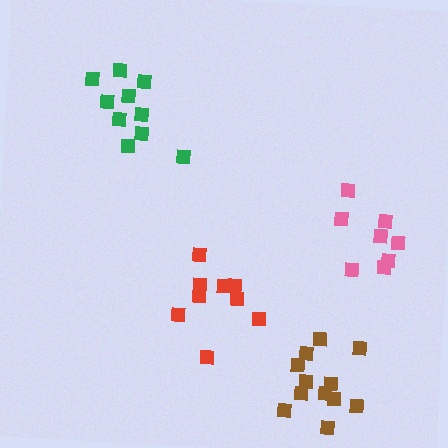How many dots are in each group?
Group 1: 10 dots, Group 2: 12 dots, Group 3: 9 dots, Group 4: 8 dots (39 total).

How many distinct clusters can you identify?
There are 4 distinct clusters.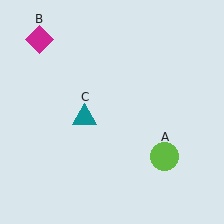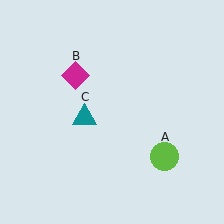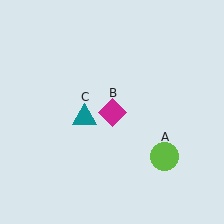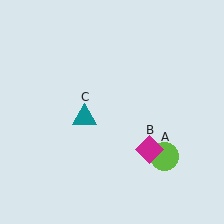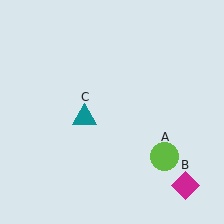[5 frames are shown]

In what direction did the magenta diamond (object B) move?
The magenta diamond (object B) moved down and to the right.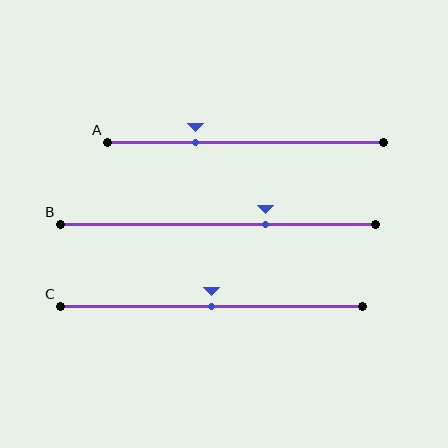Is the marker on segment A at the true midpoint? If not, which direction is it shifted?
No, the marker on segment A is shifted to the left by about 18% of the segment length.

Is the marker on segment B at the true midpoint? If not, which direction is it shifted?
No, the marker on segment B is shifted to the right by about 15% of the segment length.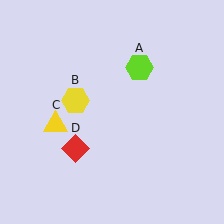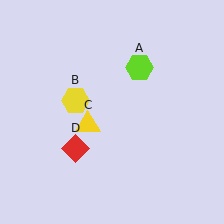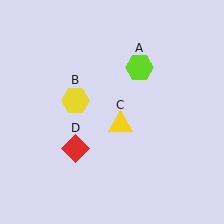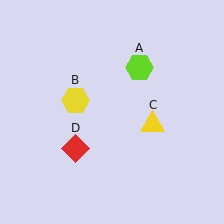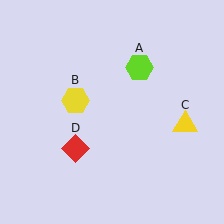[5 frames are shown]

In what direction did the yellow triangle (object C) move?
The yellow triangle (object C) moved right.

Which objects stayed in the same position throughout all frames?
Lime hexagon (object A) and yellow hexagon (object B) and red diamond (object D) remained stationary.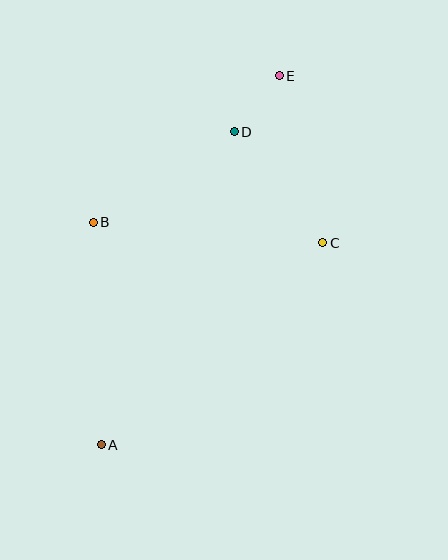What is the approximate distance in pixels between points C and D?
The distance between C and D is approximately 142 pixels.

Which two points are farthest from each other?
Points A and E are farthest from each other.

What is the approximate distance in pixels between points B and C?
The distance between B and C is approximately 230 pixels.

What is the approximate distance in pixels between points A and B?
The distance between A and B is approximately 223 pixels.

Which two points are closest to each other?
Points D and E are closest to each other.